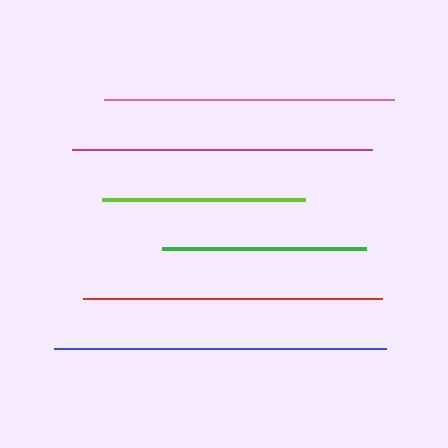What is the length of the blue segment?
The blue segment is approximately 332 pixels long.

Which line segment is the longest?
The blue line is the longest at approximately 332 pixels.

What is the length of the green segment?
The green segment is approximately 204 pixels long.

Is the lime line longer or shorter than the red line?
The red line is longer than the lime line.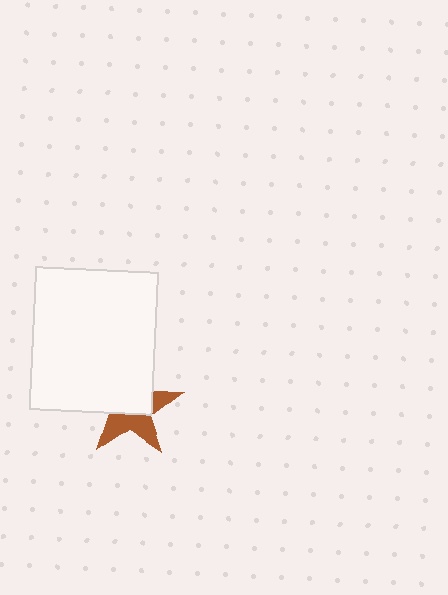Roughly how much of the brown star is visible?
A small part of it is visible (roughly 45%).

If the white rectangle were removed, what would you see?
You would see the complete brown star.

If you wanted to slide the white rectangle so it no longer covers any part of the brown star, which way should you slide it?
Slide it toward the upper-left — that is the most direct way to separate the two shapes.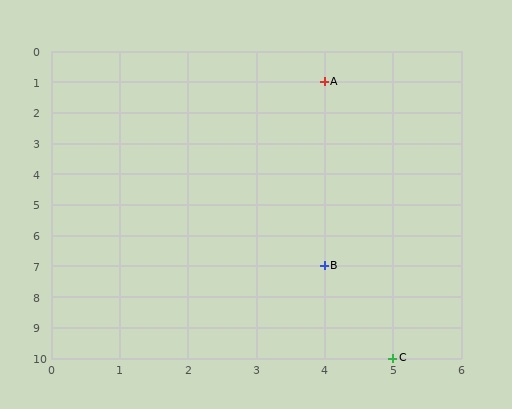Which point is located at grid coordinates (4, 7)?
Point B is at (4, 7).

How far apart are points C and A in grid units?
Points C and A are 1 column and 9 rows apart (about 9.1 grid units diagonally).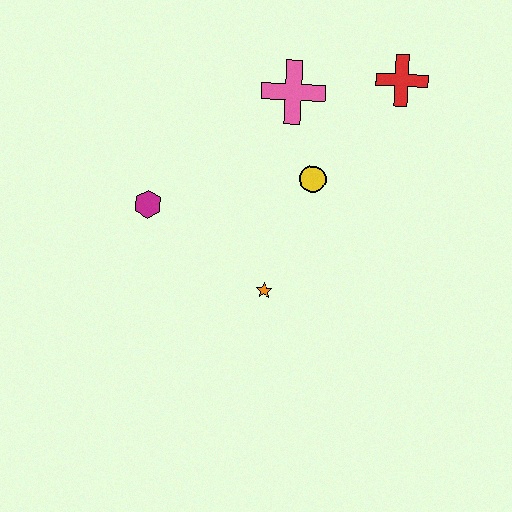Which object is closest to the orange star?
The yellow circle is closest to the orange star.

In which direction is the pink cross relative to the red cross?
The pink cross is to the left of the red cross.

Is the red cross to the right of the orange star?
Yes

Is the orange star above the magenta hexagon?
No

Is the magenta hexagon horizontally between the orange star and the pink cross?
No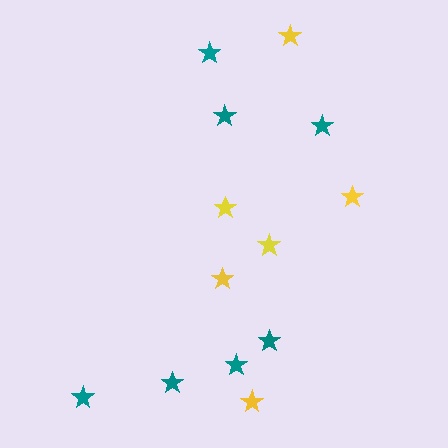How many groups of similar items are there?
There are 2 groups: one group of yellow stars (6) and one group of teal stars (7).